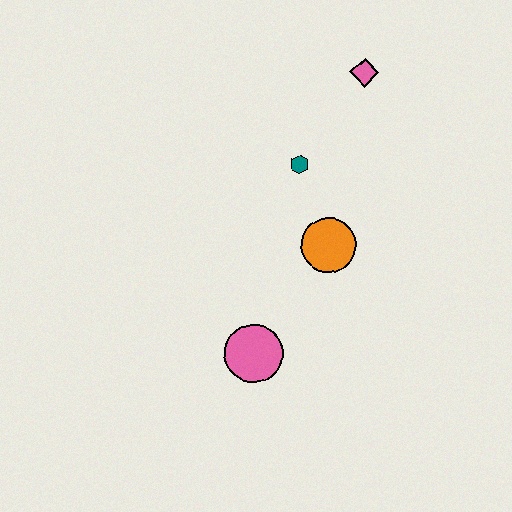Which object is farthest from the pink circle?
The pink diamond is farthest from the pink circle.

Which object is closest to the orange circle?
The teal hexagon is closest to the orange circle.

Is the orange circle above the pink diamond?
No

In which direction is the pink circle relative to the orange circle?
The pink circle is below the orange circle.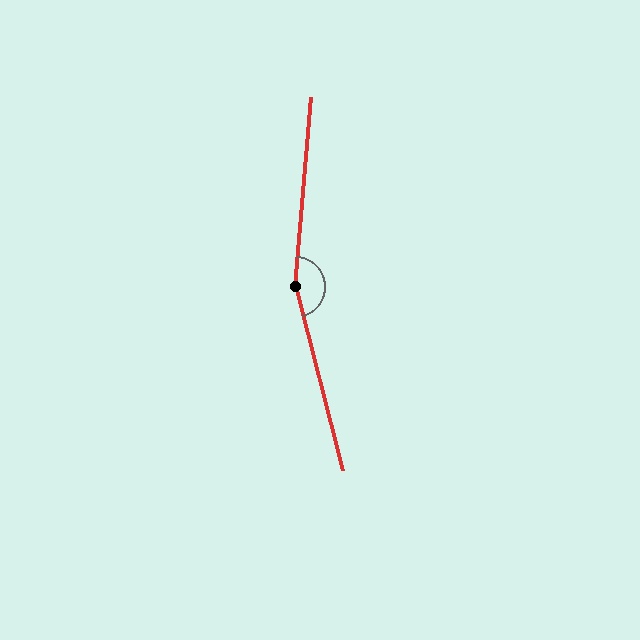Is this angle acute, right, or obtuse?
It is obtuse.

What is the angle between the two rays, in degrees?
Approximately 161 degrees.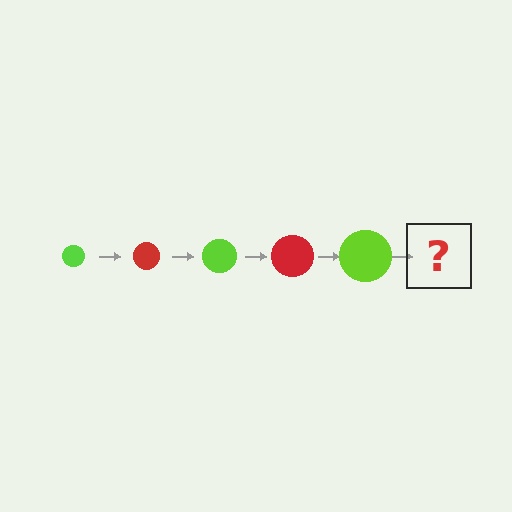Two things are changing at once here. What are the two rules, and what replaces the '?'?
The two rules are that the circle grows larger each step and the color cycles through lime and red. The '?' should be a red circle, larger than the previous one.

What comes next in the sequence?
The next element should be a red circle, larger than the previous one.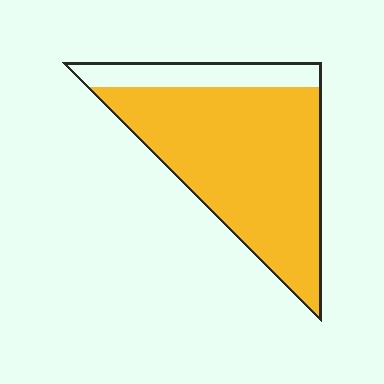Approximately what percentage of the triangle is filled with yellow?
Approximately 80%.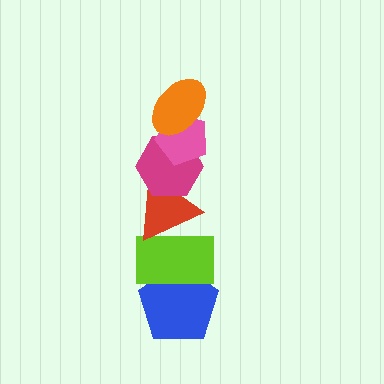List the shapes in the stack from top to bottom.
From top to bottom: the orange ellipse, the pink pentagon, the magenta hexagon, the red triangle, the lime rectangle, the blue pentagon.